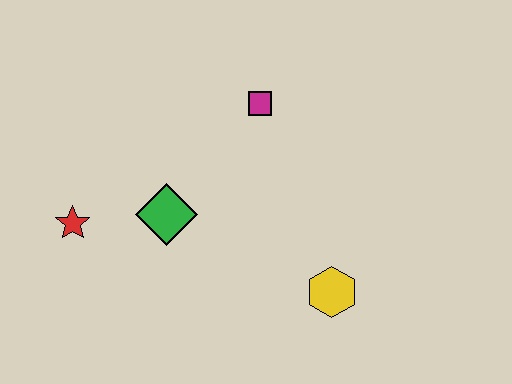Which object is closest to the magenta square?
The green diamond is closest to the magenta square.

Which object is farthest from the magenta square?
The red star is farthest from the magenta square.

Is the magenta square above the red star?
Yes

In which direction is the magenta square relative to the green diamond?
The magenta square is above the green diamond.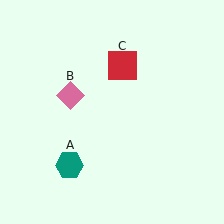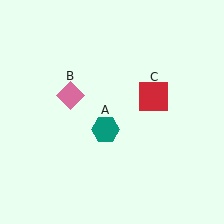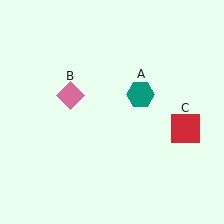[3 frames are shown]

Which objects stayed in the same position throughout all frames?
Pink diamond (object B) remained stationary.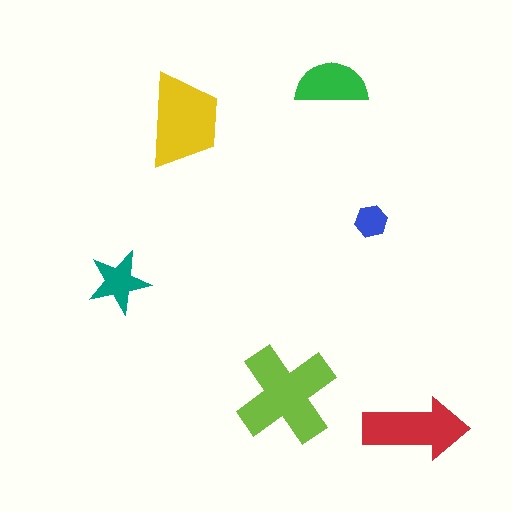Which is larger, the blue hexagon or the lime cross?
The lime cross.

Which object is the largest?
The lime cross.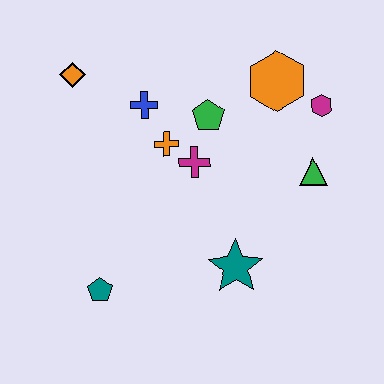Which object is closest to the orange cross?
The magenta cross is closest to the orange cross.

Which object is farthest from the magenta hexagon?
The teal pentagon is farthest from the magenta hexagon.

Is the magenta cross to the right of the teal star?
No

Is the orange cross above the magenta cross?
Yes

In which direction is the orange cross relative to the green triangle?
The orange cross is to the left of the green triangle.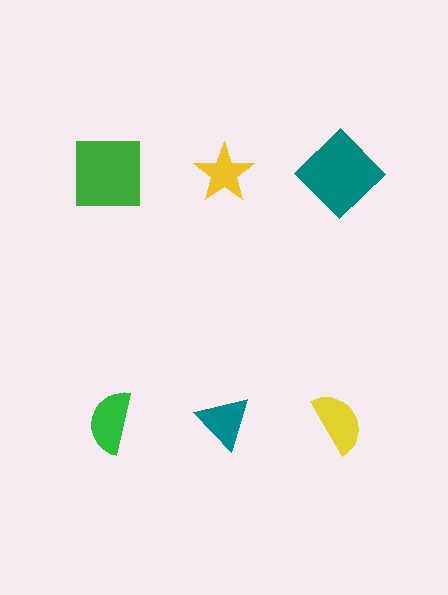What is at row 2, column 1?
A green semicircle.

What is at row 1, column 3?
A teal diamond.